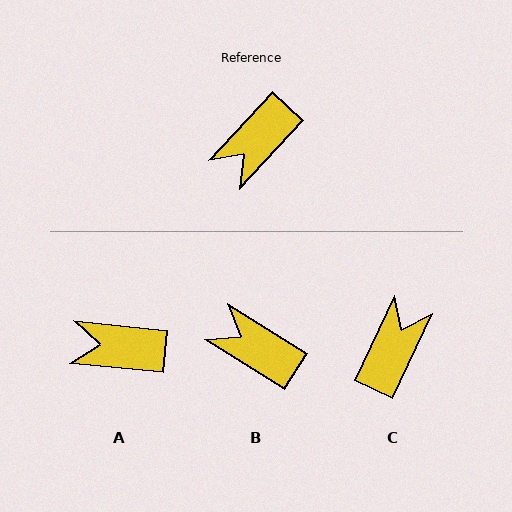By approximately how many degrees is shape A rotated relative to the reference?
Approximately 53 degrees clockwise.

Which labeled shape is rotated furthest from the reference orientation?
C, about 162 degrees away.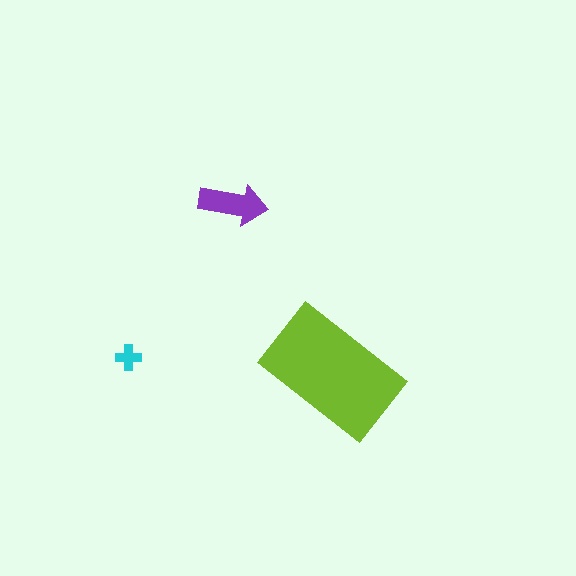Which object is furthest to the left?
The cyan cross is leftmost.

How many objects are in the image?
There are 3 objects in the image.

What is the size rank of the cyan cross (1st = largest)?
3rd.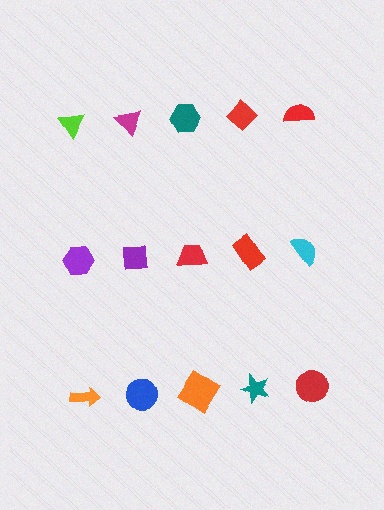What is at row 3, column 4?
A teal star.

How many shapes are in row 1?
5 shapes.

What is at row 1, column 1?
A lime triangle.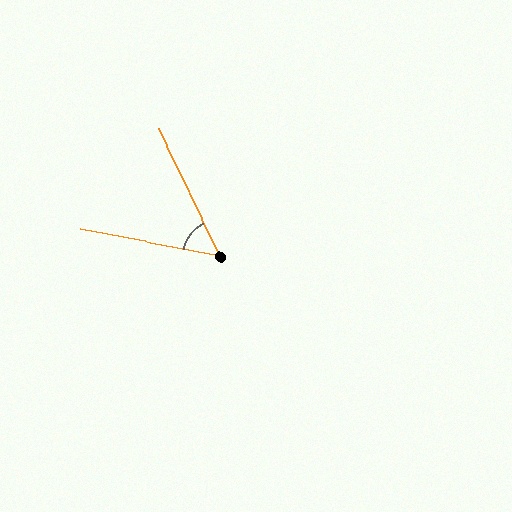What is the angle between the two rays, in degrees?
Approximately 54 degrees.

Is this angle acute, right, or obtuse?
It is acute.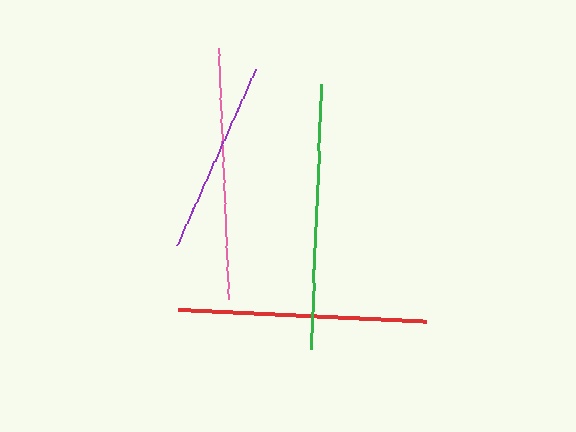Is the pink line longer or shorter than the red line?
The pink line is longer than the red line.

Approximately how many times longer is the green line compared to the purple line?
The green line is approximately 1.4 times the length of the purple line.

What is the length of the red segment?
The red segment is approximately 248 pixels long.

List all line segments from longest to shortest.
From longest to shortest: green, pink, red, purple.